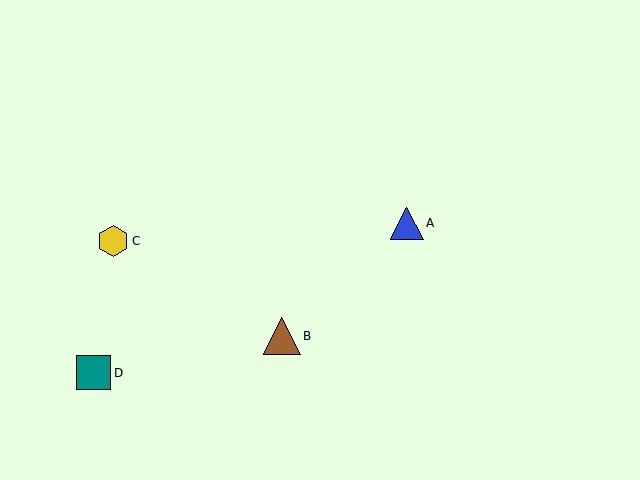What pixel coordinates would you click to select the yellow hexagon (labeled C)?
Click at (113, 241) to select the yellow hexagon C.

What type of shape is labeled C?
Shape C is a yellow hexagon.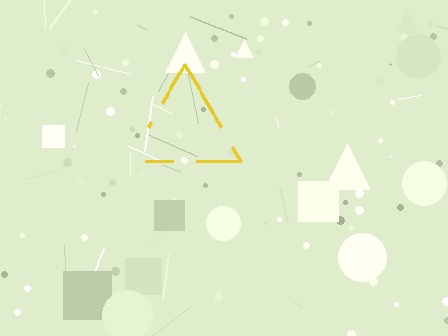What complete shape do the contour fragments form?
The contour fragments form a triangle.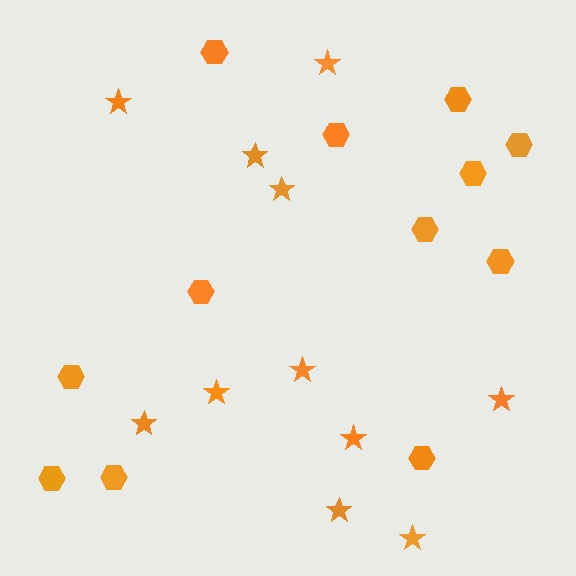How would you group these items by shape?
There are 2 groups: one group of hexagons (12) and one group of stars (11).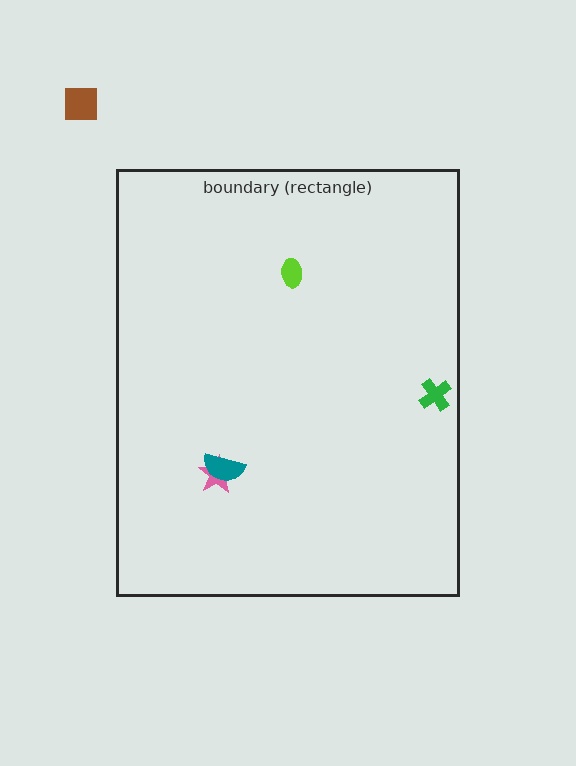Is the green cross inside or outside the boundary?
Inside.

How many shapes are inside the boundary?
4 inside, 1 outside.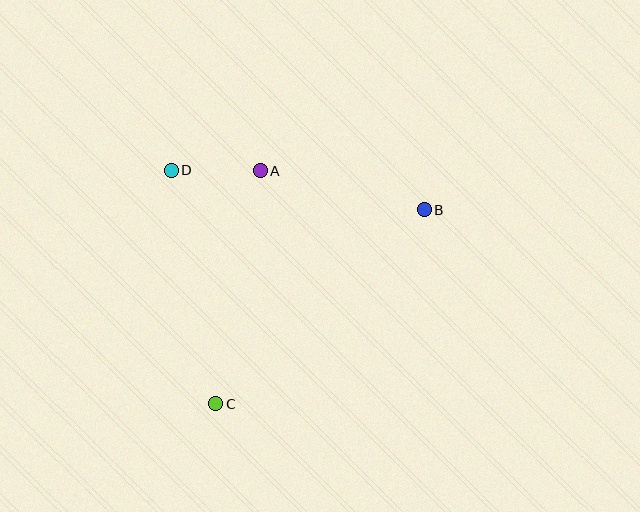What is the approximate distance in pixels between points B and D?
The distance between B and D is approximately 256 pixels.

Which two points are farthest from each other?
Points B and C are farthest from each other.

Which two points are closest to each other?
Points A and D are closest to each other.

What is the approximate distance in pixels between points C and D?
The distance between C and D is approximately 238 pixels.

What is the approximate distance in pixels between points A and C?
The distance between A and C is approximately 238 pixels.